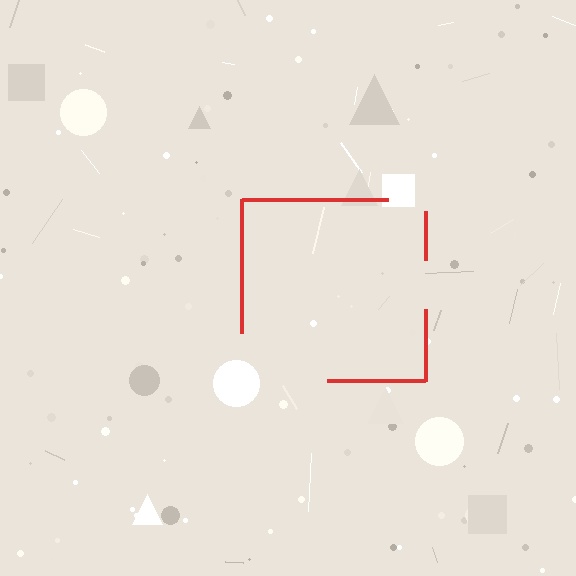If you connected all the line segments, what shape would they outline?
They would outline a square.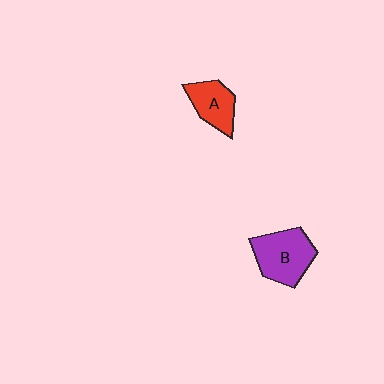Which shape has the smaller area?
Shape A (red).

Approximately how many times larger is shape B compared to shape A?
Approximately 1.5 times.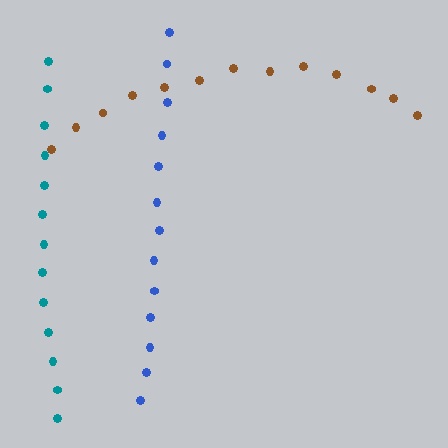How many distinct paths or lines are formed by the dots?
There are 3 distinct paths.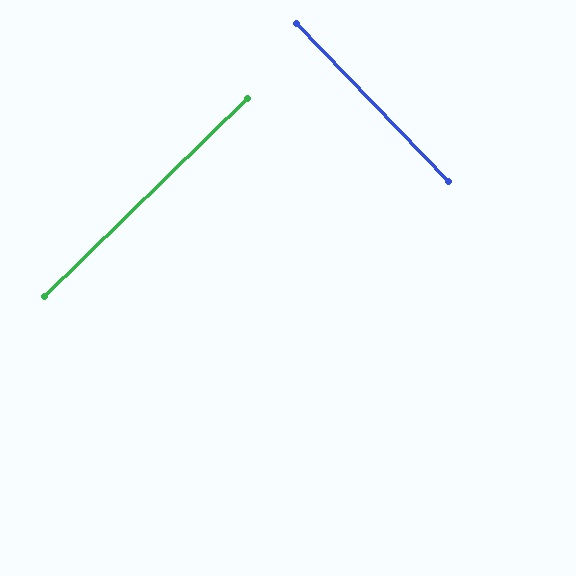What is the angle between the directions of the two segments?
Approximately 90 degrees.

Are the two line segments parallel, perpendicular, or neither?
Perpendicular — they meet at approximately 90°.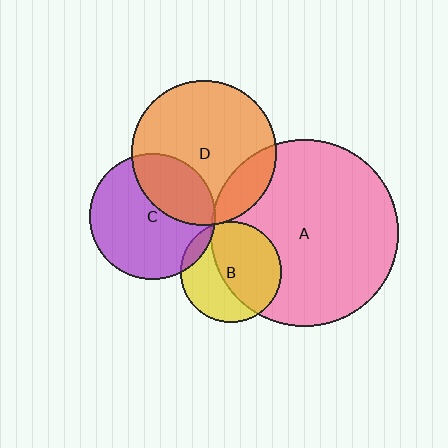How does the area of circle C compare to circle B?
Approximately 1.6 times.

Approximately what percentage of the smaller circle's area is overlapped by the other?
Approximately 55%.